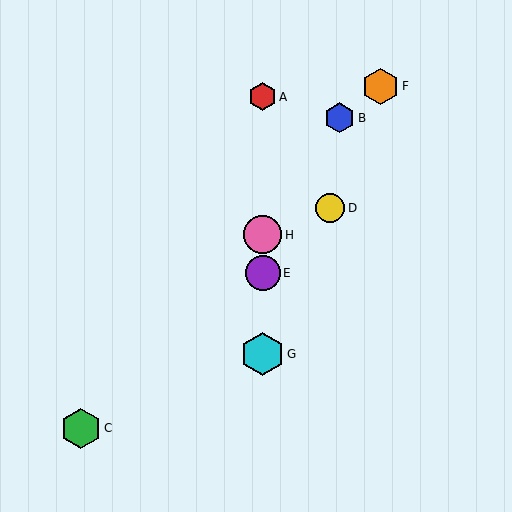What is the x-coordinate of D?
Object D is at x≈330.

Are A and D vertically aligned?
No, A is at x≈263 and D is at x≈330.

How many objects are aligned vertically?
4 objects (A, E, G, H) are aligned vertically.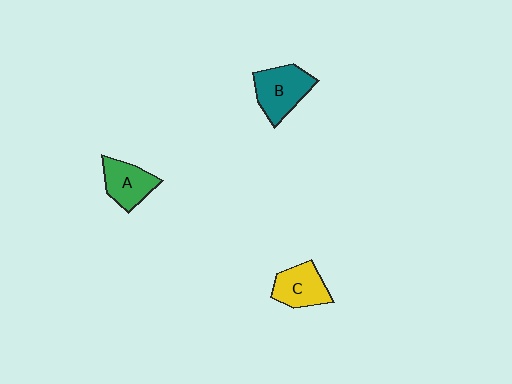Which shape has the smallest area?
Shape A (green).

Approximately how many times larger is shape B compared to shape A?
Approximately 1.3 times.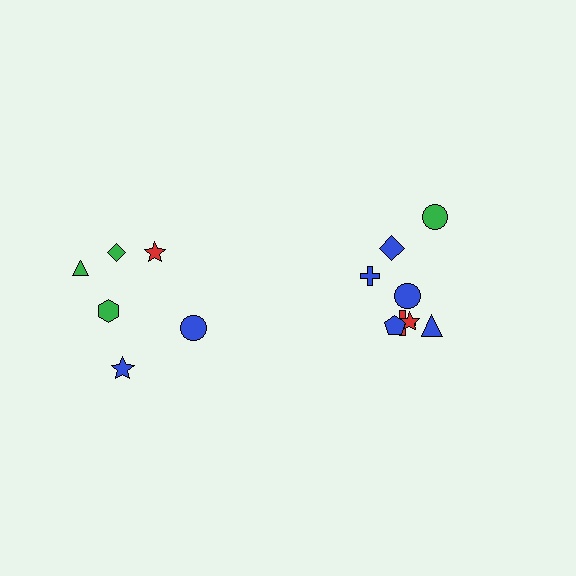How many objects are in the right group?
There are 8 objects.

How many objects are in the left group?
There are 6 objects.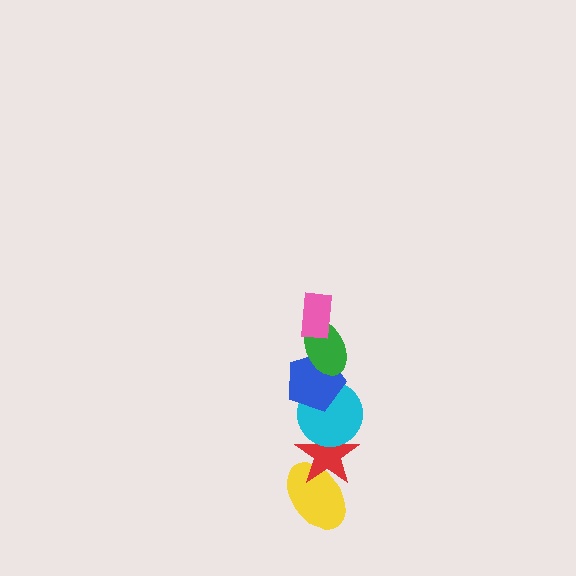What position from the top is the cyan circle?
The cyan circle is 4th from the top.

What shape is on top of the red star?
The cyan circle is on top of the red star.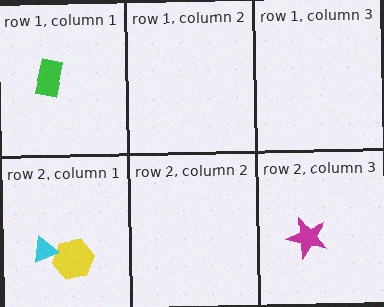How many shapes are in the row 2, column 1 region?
2.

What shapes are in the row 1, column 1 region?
The green rectangle.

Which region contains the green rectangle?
The row 1, column 1 region.